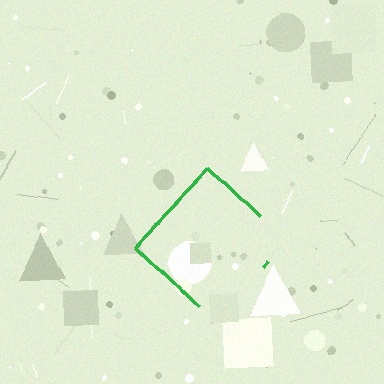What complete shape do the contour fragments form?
The contour fragments form a diamond.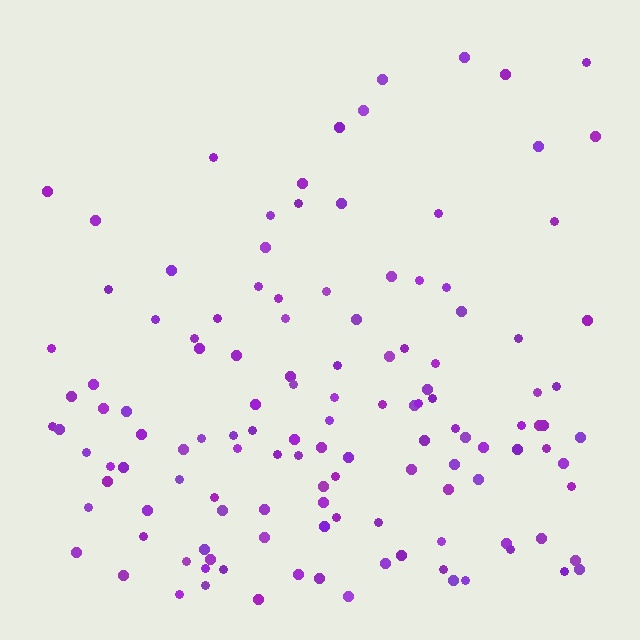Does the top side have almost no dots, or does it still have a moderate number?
Still a moderate number, just noticeably fewer than the bottom.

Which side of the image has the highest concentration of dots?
The bottom.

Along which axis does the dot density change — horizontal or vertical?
Vertical.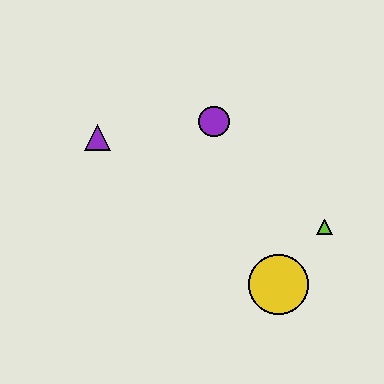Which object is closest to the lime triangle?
The yellow circle is closest to the lime triangle.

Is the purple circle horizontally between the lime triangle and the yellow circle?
No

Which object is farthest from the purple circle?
The yellow circle is farthest from the purple circle.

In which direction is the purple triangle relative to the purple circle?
The purple triangle is to the left of the purple circle.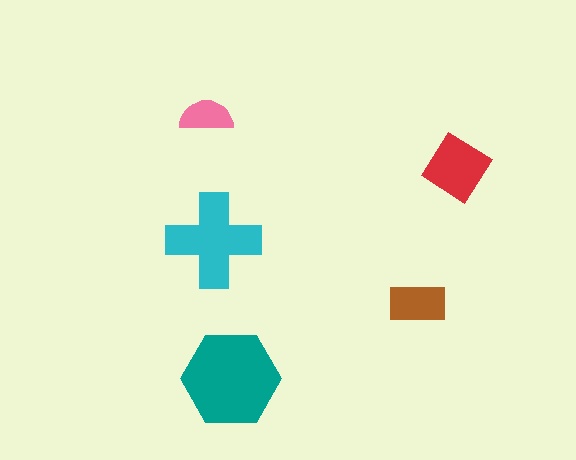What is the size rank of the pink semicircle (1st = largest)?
5th.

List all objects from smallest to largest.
The pink semicircle, the brown rectangle, the red diamond, the cyan cross, the teal hexagon.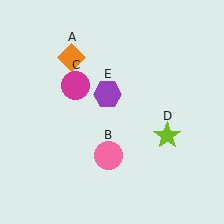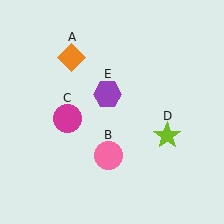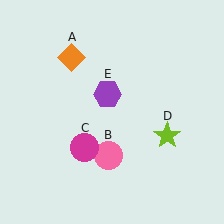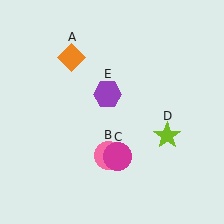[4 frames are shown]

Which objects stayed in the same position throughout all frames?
Orange diamond (object A) and pink circle (object B) and lime star (object D) and purple hexagon (object E) remained stationary.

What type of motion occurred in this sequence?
The magenta circle (object C) rotated counterclockwise around the center of the scene.